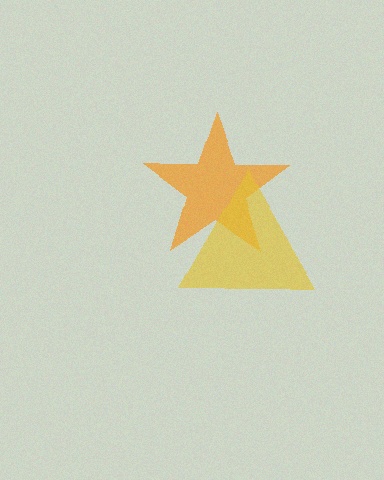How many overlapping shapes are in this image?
There are 2 overlapping shapes in the image.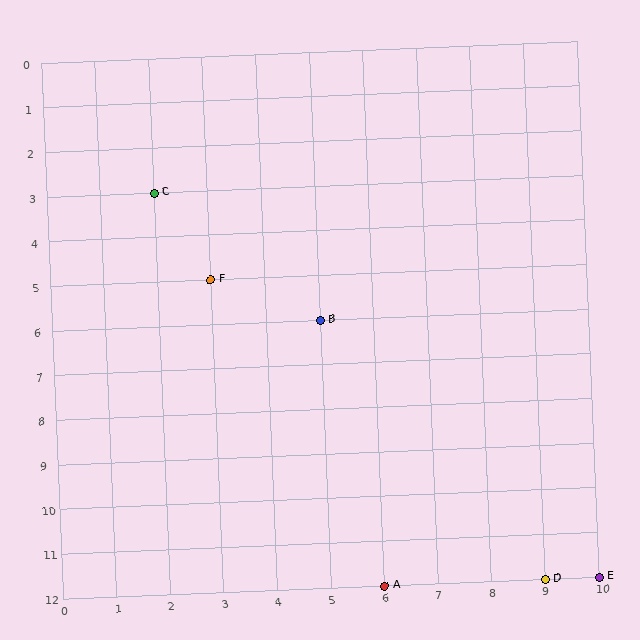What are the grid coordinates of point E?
Point E is at grid coordinates (10, 12).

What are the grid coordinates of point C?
Point C is at grid coordinates (2, 3).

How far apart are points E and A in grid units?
Points E and A are 4 columns apart.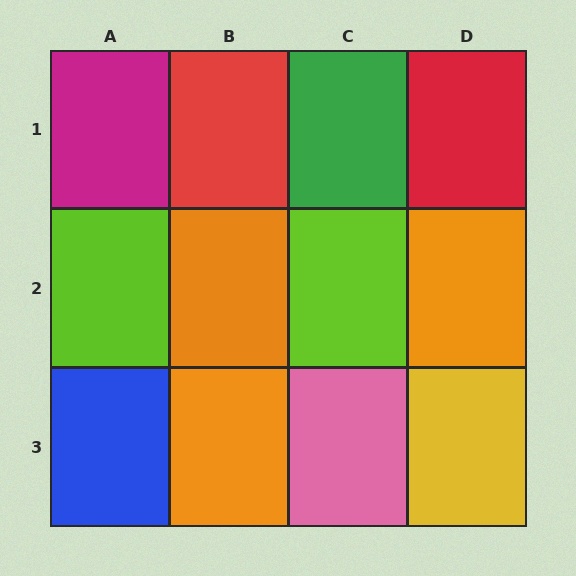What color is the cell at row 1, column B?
Red.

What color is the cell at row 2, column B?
Orange.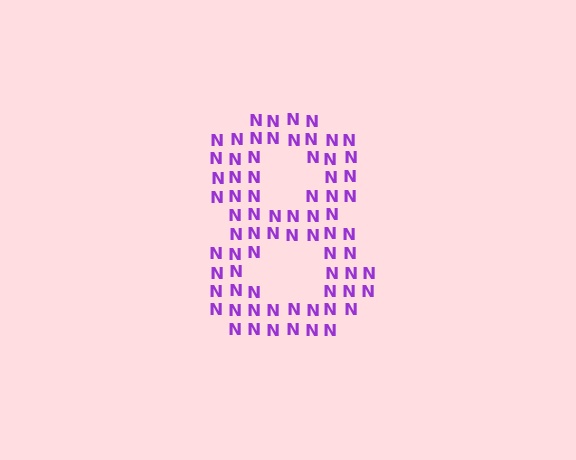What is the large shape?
The large shape is the digit 8.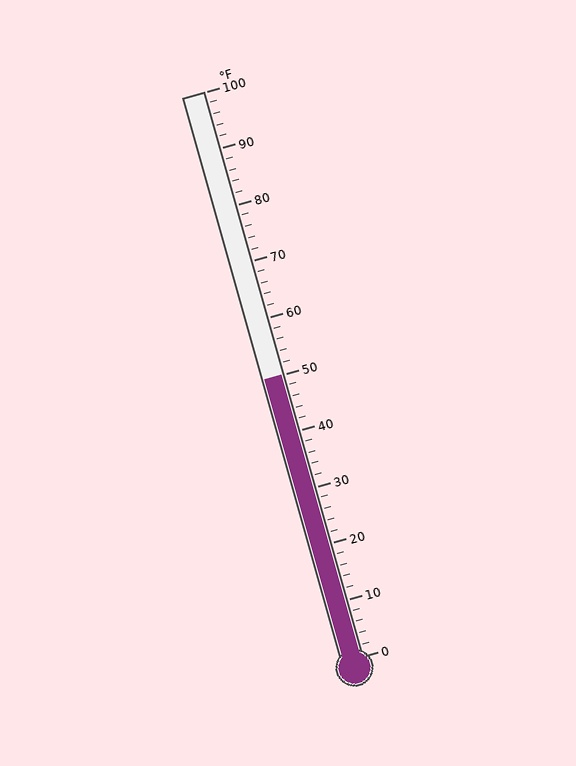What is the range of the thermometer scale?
The thermometer scale ranges from 0°F to 100°F.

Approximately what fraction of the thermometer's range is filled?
The thermometer is filled to approximately 50% of its range.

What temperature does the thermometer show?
The thermometer shows approximately 50°F.